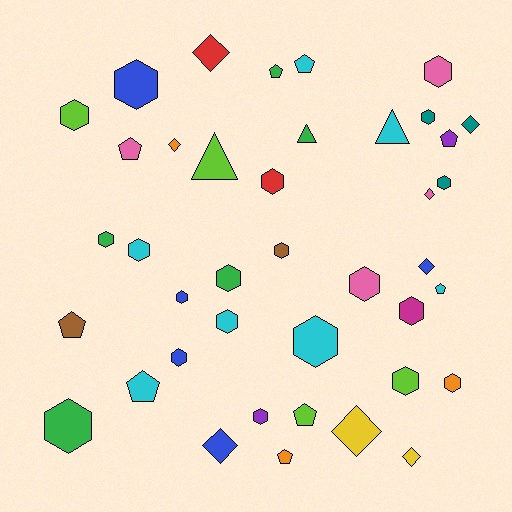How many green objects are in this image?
There are 5 green objects.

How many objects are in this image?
There are 40 objects.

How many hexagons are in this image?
There are 20 hexagons.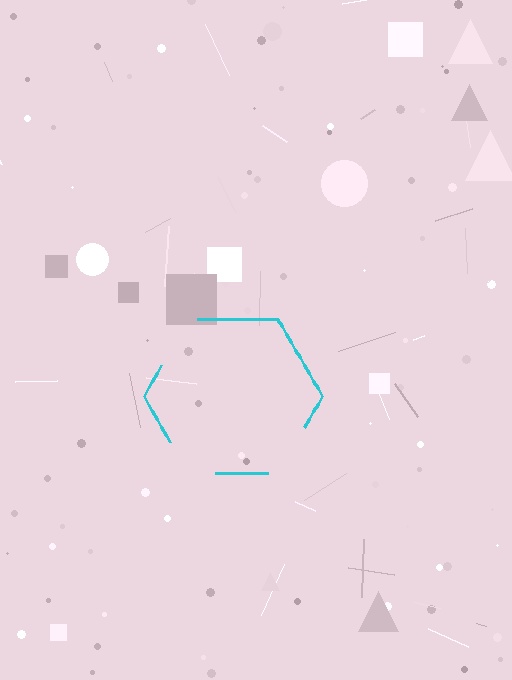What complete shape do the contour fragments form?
The contour fragments form a hexagon.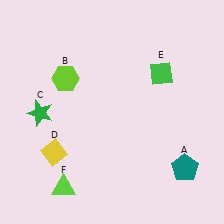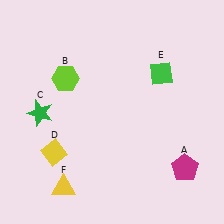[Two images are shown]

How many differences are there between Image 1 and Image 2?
There are 2 differences between the two images.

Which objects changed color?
A changed from teal to magenta. F changed from lime to yellow.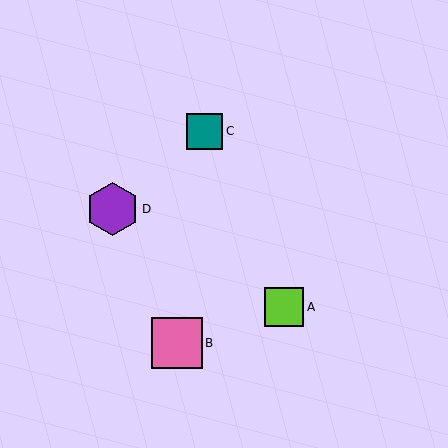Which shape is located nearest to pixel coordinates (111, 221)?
The purple hexagon (labeled D) at (113, 209) is nearest to that location.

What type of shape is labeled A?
Shape A is a lime square.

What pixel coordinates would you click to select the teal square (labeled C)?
Click at (205, 131) to select the teal square C.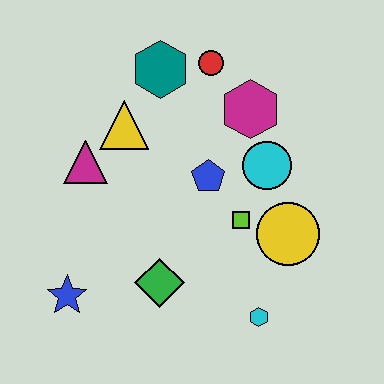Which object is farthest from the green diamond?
The red circle is farthest from the green diamond.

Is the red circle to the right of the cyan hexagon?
No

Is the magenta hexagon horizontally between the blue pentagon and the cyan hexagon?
Yes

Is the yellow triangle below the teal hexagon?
Yes